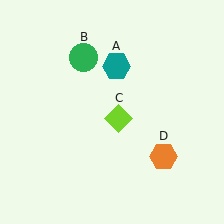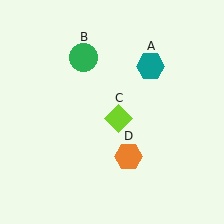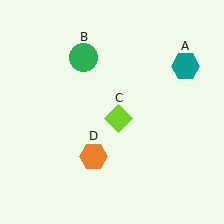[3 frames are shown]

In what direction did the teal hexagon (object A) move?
The teal hexagon (object A) moved right.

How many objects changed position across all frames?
2 objects changed position: teal hexagon (object A), orange hexagon (object D).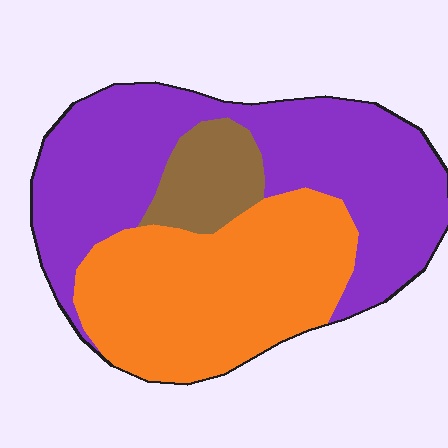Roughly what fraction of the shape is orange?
Orange takes up between a third and a half of the shape.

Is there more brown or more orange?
Orange.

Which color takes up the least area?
Brown, at roughly 10%.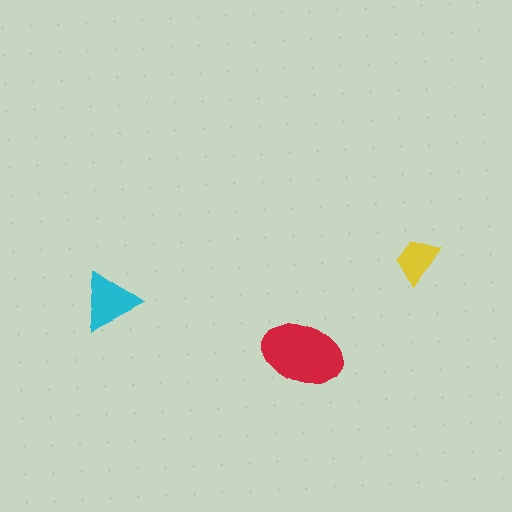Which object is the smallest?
The yellow trapezoid.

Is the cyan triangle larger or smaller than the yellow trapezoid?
Larger.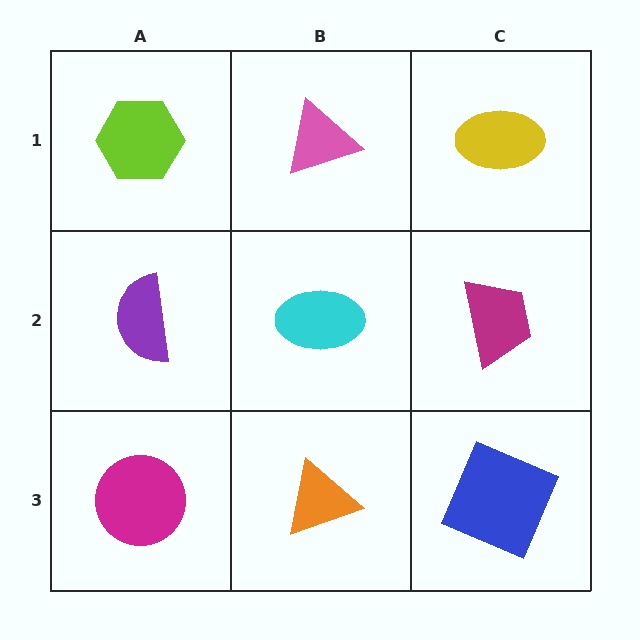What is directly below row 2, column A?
A magenta circle.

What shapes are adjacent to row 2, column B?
A pink triangle (row 1, column B), an orange triangle (row 3, column B), a purple semicircle (row 2, column A), a magenta trapezoid (row 2, column C).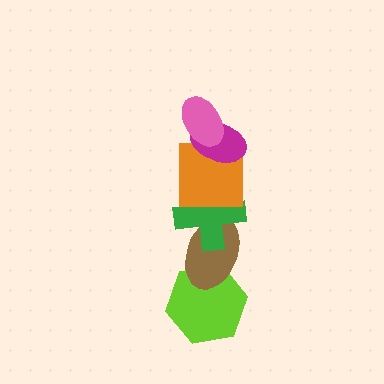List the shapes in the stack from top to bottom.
From top to bottom: the pink ellipse, the magenta ellipse, the orange square, the green cross, the brown ellipse, the lime hexagon.